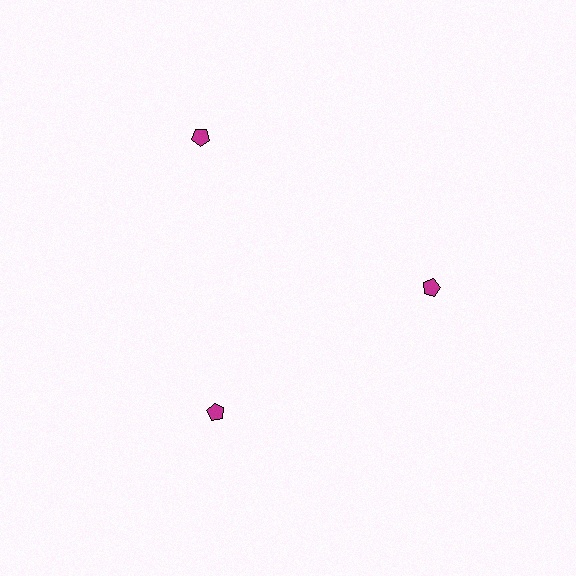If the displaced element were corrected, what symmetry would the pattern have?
It would have 3-fold rotational symmetry — the pattern would map onto itself every 120 degrees.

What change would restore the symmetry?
The symmetry would be restored by moving it inward, back onto the ring so that all 3 pentagons sit at equal angles and equal distance from the center.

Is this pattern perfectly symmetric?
No. The 3 magenta pentagons are arranged in a ring, but one element near the 11 o'clock position is pushed outward from the center, breaking the 3-fold rotational symmetry.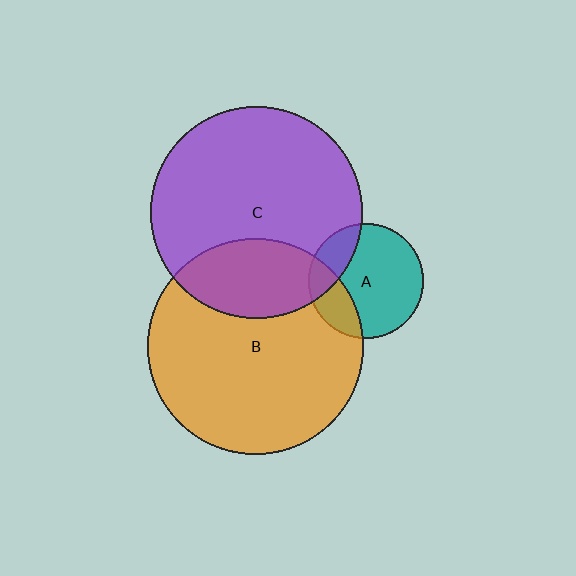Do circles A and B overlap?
Yes.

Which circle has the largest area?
Circle B (orange).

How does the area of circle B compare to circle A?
Approximately 3.5 times.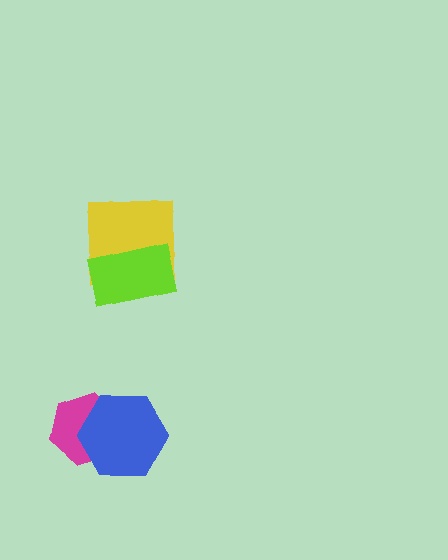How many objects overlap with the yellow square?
1 object overlaps with the yellow square.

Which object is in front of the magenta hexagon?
The blue hexagon is in front of the magenta hexagon.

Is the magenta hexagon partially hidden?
Yes, it is partially covered by another shape.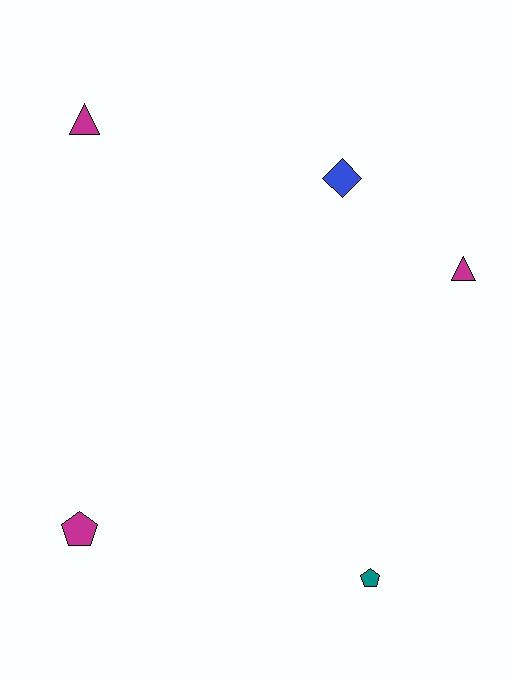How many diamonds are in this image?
There is 1 diamond.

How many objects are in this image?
There are 5 objects.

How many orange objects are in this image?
There are no orange objects.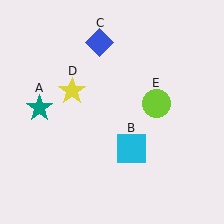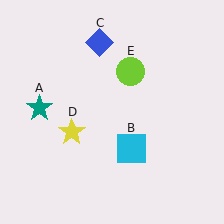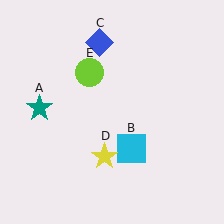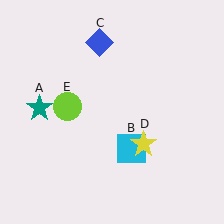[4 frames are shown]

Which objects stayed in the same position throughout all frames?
Teal star (object A) and cyan square (object B) and blue diamond (object C) remained stationary.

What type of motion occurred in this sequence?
The yellow star (object D), lime circle (object E) rotated counterclockwise around the center of the scene.